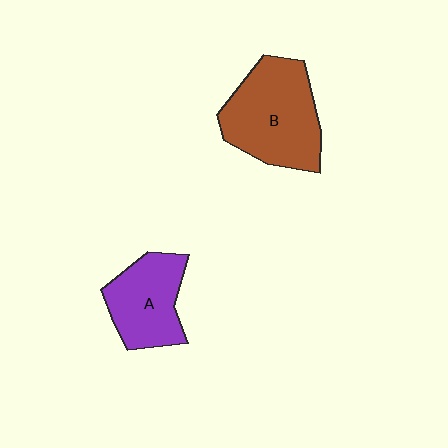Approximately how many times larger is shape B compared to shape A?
Approximately 1.4 times.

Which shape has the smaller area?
Shape A (purple).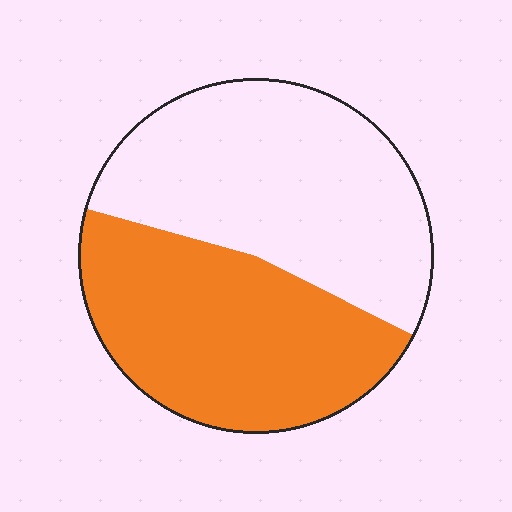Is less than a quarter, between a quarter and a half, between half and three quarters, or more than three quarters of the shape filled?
Between a quarter and a half.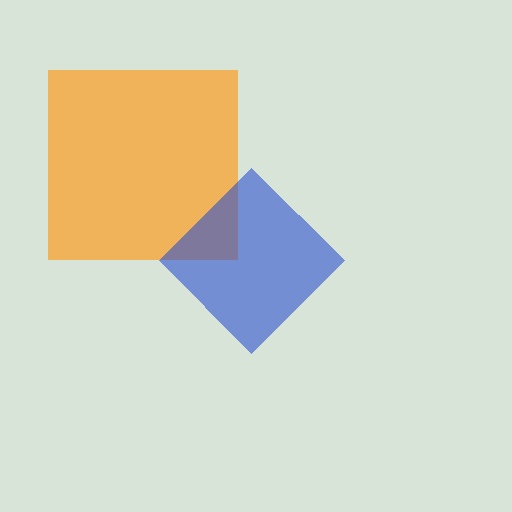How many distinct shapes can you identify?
There are 2 distinct shapes: an orange square, a blue diamond.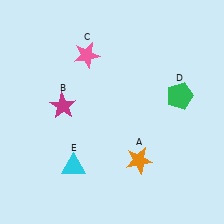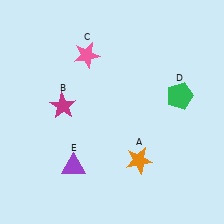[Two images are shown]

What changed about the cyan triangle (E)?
In Image 1, E is cyan. In Image 2, it changed to purple.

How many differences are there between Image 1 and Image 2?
There is 1 difference between the two images.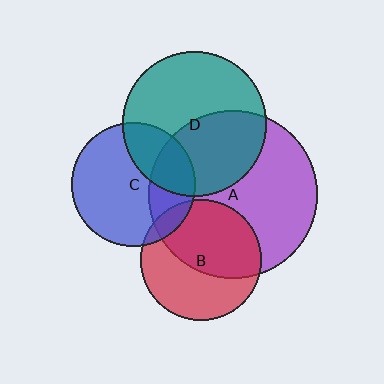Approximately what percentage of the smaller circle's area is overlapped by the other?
Approximately 30%.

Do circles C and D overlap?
Yes.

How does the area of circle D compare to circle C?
Approximately 1.4 times.